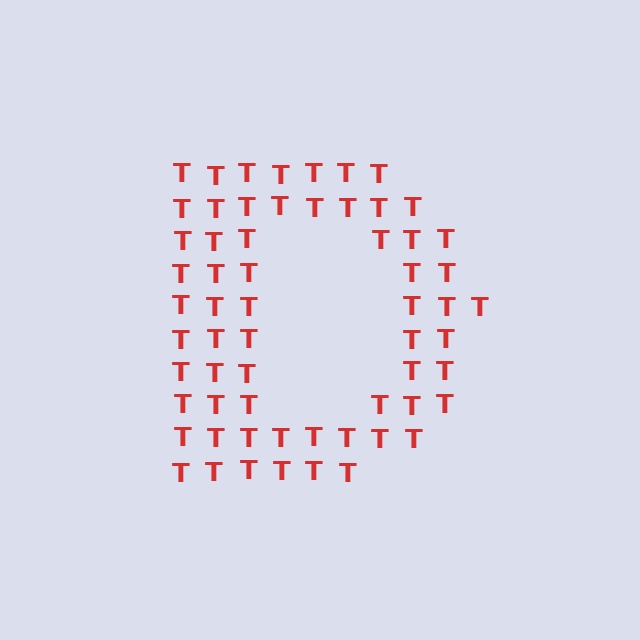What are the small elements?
The small elements are letter T's.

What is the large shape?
The large shape is the letter D.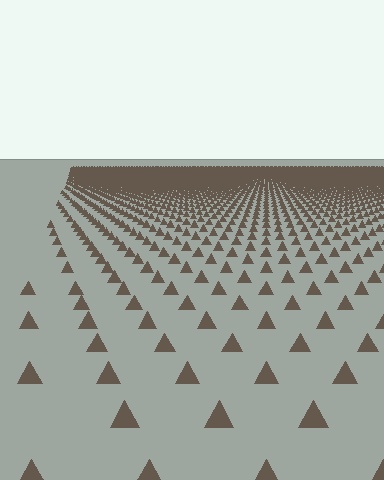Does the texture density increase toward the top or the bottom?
Density increases toward the top.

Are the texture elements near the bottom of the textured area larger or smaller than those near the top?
Larger. Near the bottom, elements are closer to the viewer and appear at a bigger on-screen size.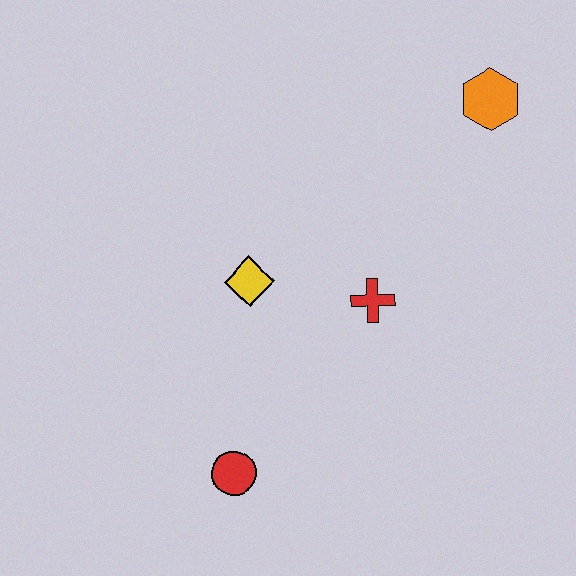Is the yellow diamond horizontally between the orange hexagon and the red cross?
No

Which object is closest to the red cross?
The yellow diamond is closest to the red cross.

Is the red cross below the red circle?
No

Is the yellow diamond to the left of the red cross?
Yes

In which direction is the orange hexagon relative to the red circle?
The orange hexagon is above the red circle.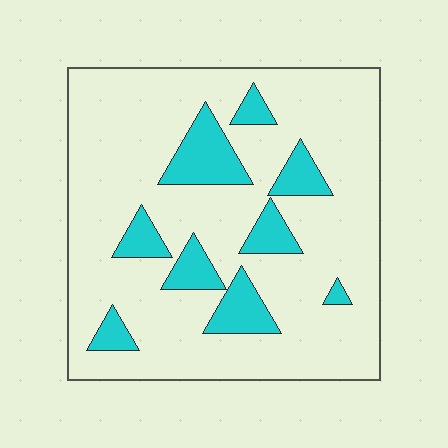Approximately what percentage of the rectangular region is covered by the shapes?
Approximately 20%.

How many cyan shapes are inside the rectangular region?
9.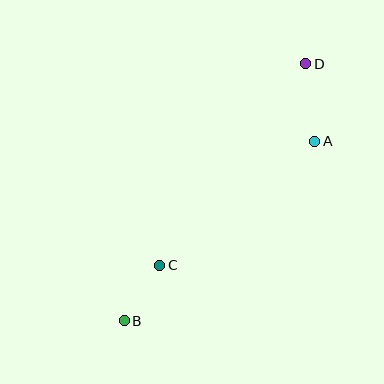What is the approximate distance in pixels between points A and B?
The distance between A and B is approximately 262 pixels.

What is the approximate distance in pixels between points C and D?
The distance between C and D is approximately 249 pixels.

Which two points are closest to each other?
Points B and C are closest to each other.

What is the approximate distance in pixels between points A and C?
The distance between A and C is approximately 199 pixels.